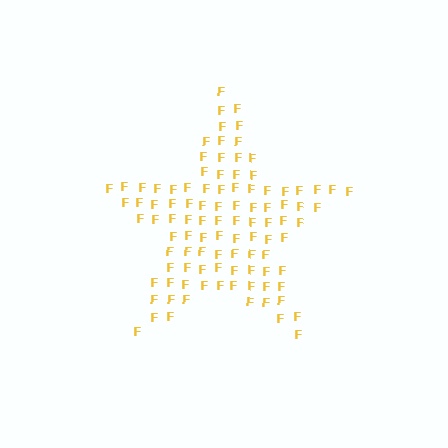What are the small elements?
The small elements are letter F's.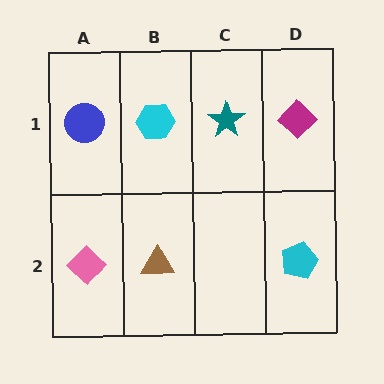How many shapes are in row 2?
3 shapes.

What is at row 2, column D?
A cyan pentagon.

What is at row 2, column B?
A brown triangle.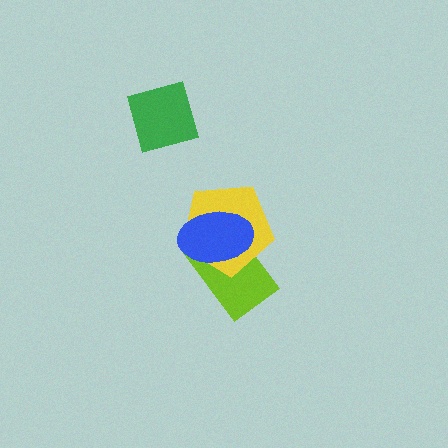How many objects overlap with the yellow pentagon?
2 objects overlap with the yellow pentagon.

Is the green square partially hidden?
No, no other shape covers it.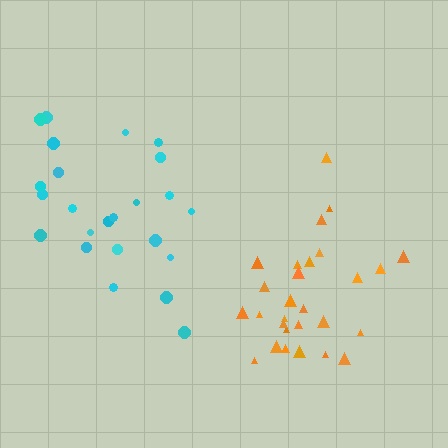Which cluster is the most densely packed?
Orange.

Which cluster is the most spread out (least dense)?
Cyan.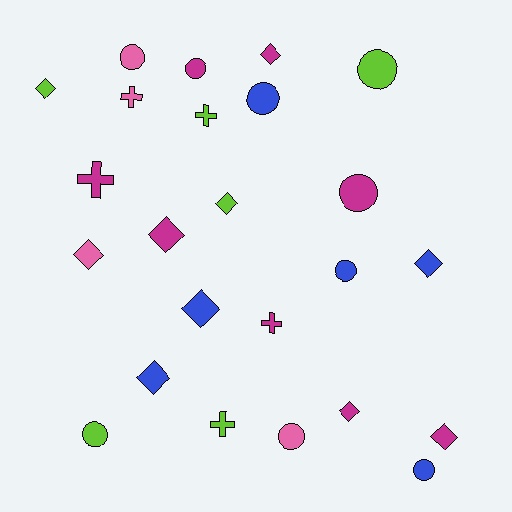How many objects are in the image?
There are 24 objects.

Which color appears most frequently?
Magenta, with 8 objects.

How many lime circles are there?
There are 2 lime circles.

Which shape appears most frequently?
Diamond, with 10 objects.